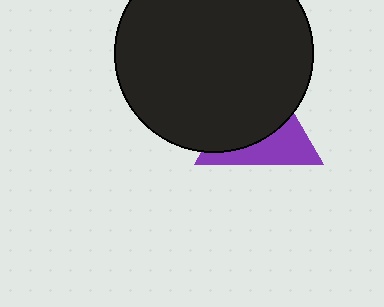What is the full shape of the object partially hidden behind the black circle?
The partially hidden object is a purple triangle.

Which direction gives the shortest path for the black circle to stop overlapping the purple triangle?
Moving up gives the shortest separation.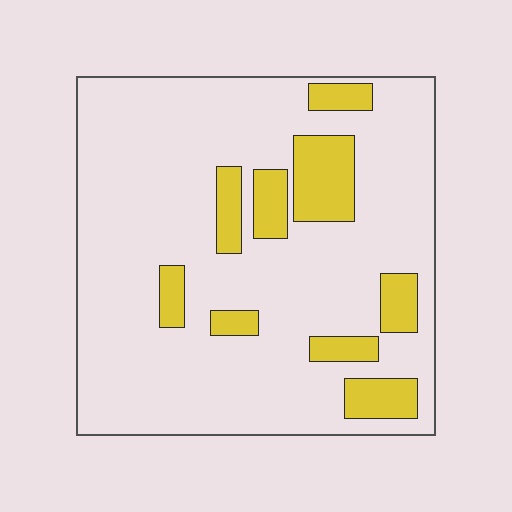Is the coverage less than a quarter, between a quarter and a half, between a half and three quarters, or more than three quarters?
Less than a quarter.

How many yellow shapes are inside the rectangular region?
9.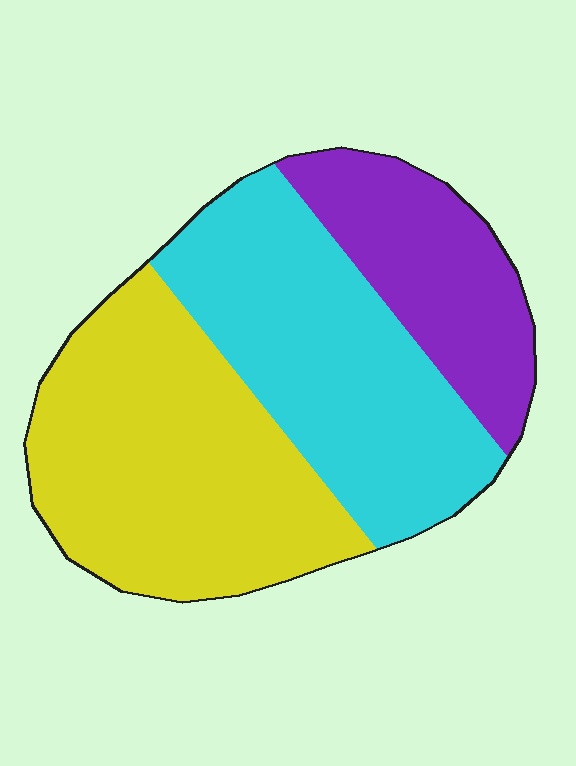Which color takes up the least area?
Purple, at roughly 20%.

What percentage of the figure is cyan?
Cyan takes up about three eighths (3/8) of the figure.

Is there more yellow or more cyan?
Yellow.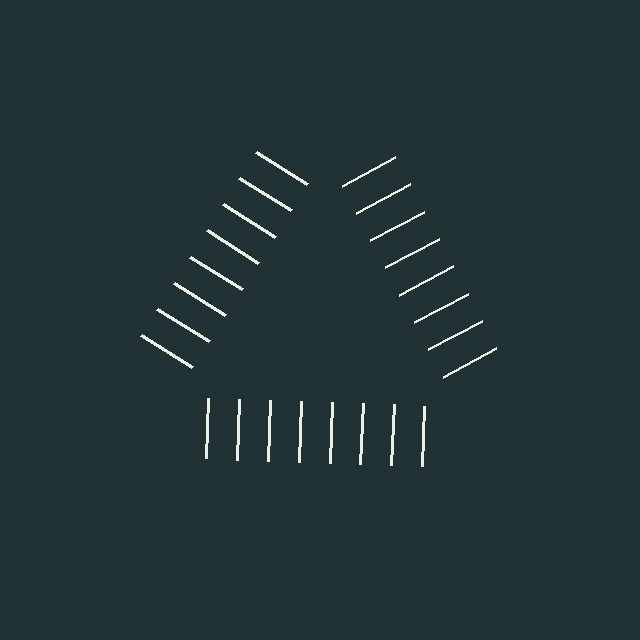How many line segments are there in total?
24 — 8 along each of the 3 edges.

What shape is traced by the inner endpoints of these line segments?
An illusory triangle — the line segments terminate on its edges but no continuous stroke is drawn.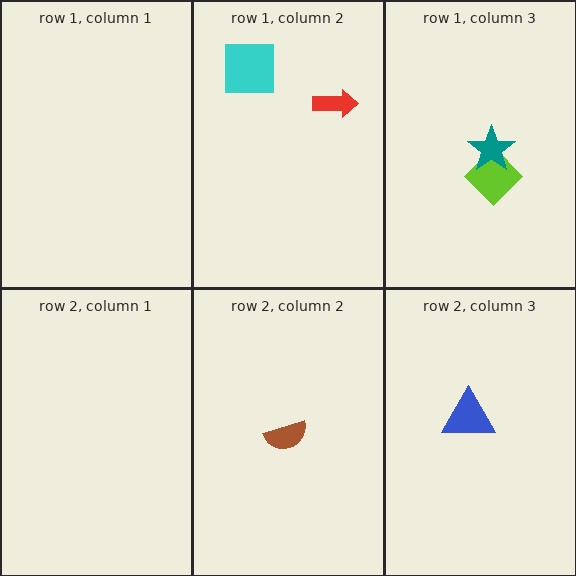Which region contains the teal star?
The row 1, column 3 region.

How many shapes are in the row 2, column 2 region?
1.